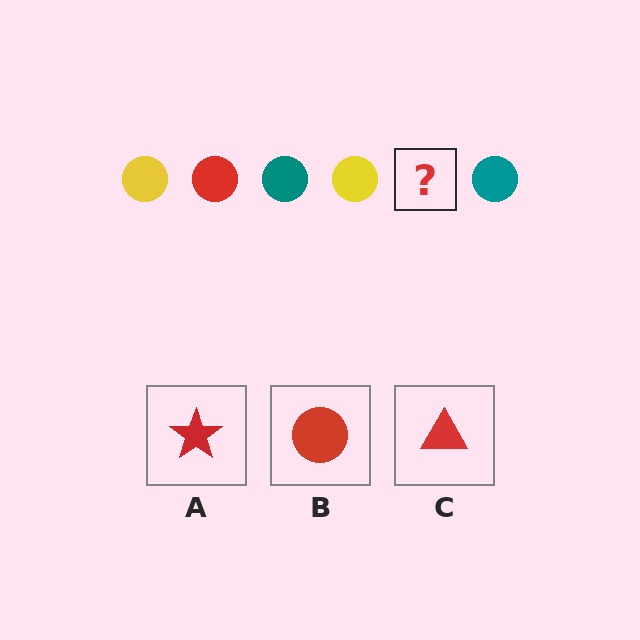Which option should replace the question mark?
Option B.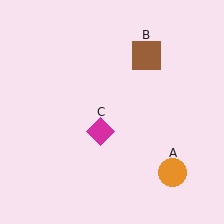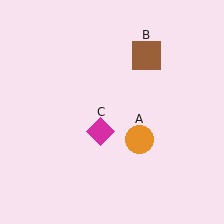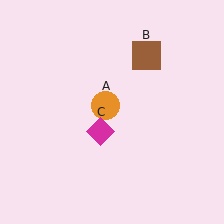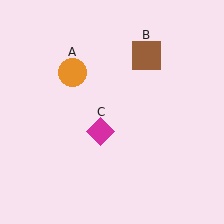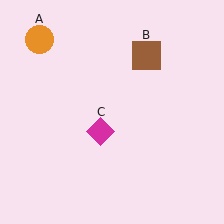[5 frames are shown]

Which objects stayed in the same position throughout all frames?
Brown square (object B) and magenta diamond (object C) remained stationary.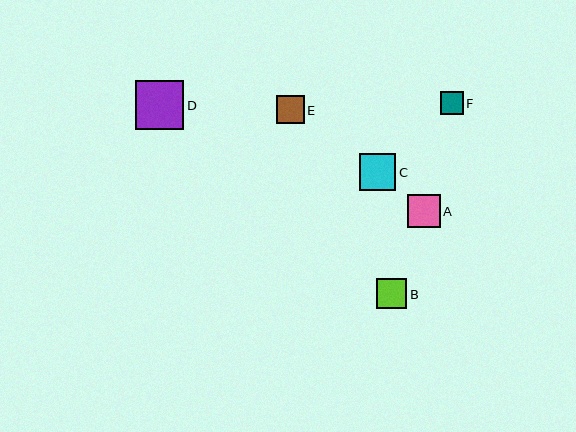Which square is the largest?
Square D is the largest with a size of approximately 49 pixels.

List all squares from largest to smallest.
From largest to smallest: D, C, A, B, E, F.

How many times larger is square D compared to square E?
Square D is approximately 1.8 times the size of square E.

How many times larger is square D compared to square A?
Square D is approximately 1.5 times the size of square A.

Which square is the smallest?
Square F is the smallest with a size of approximately 23 pixels.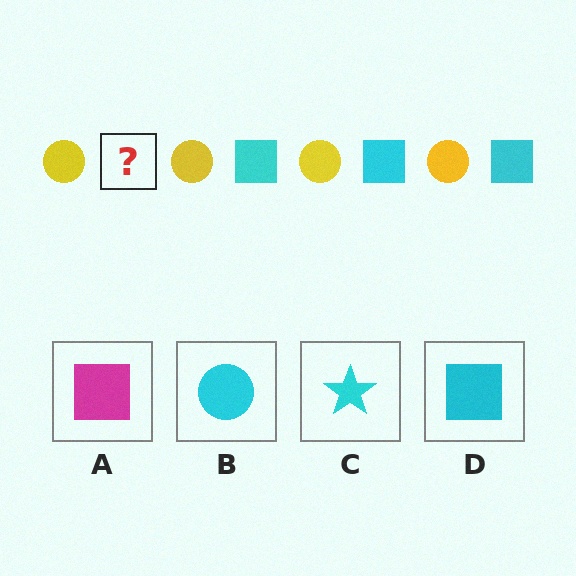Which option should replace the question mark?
Option D.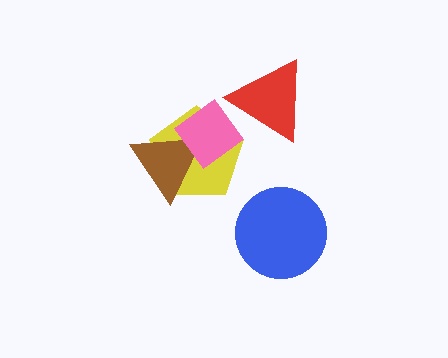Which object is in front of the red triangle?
The pink diamond is in front of the red triangle.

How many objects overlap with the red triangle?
1 object overlaps with the red triangle.